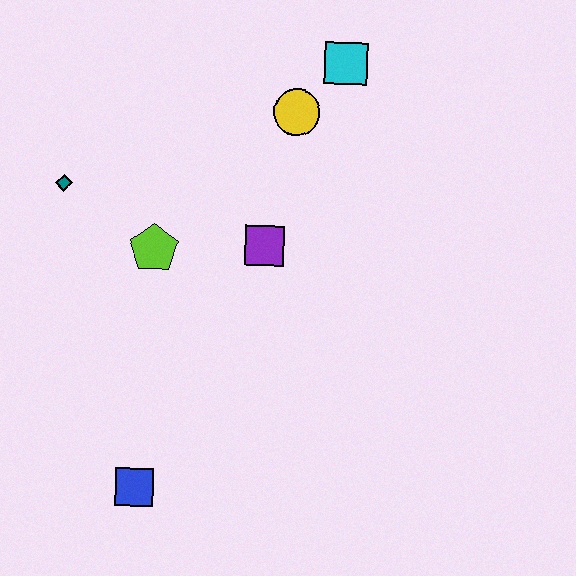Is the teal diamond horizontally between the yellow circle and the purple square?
No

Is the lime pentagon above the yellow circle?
No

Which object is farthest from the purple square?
The blue square is farthest from the purple square.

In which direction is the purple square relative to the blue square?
The purple square is above the blue square.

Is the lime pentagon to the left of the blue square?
No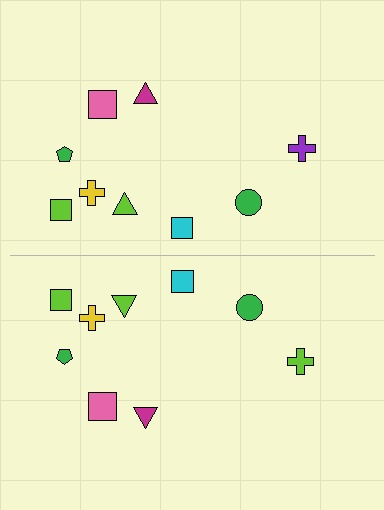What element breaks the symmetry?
The lime cross on the bottom side breaks the symmetry — its mirror counterpart is purple.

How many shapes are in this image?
There are 18 shapes in this image.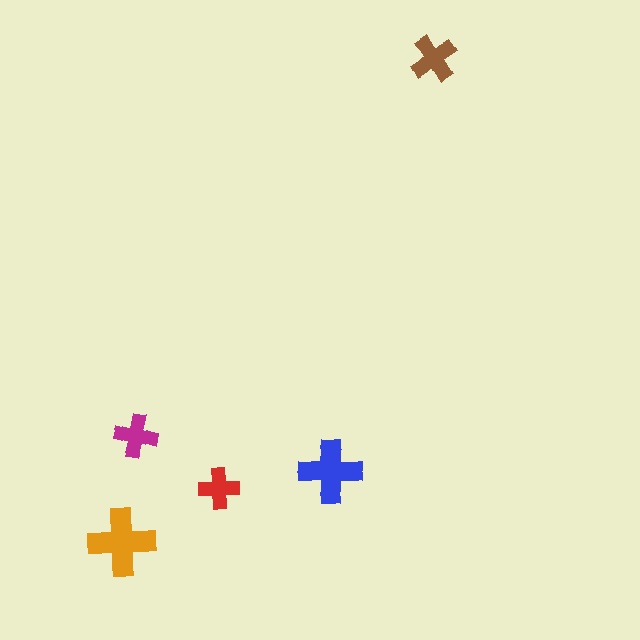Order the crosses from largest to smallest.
the orange one, the blue one, the brown one, the magenta one, the red one.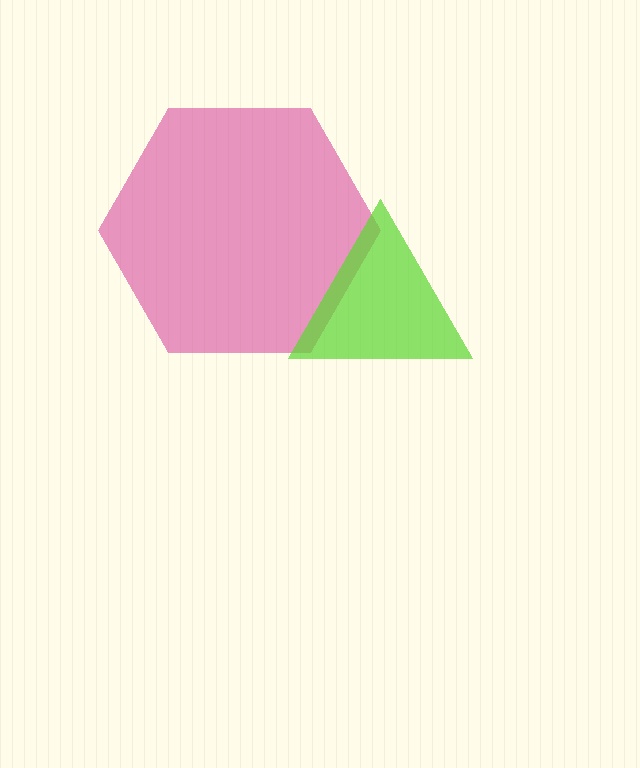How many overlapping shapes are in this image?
There are 2 overlapping shapes in the image.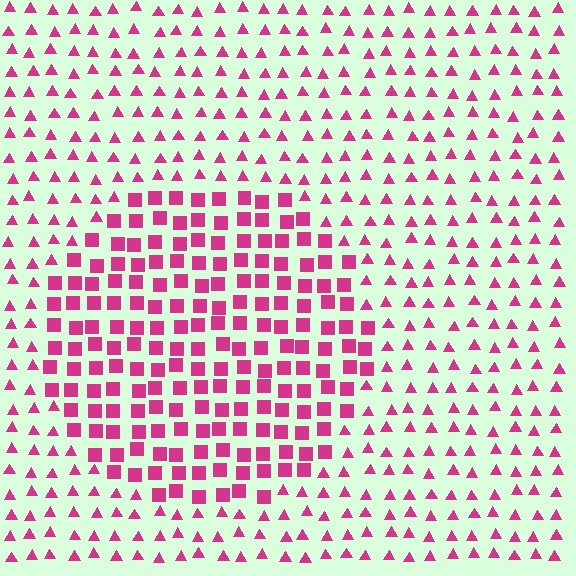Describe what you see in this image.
The image is filled with small magenta elements arranged in a uniform grid. A circle-shaped region contains squares, while the surrounding area contains triangles. The boundary is defined purely by the change in element shape.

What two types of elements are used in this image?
The image uses squares inside the circle region and triangles outside it.